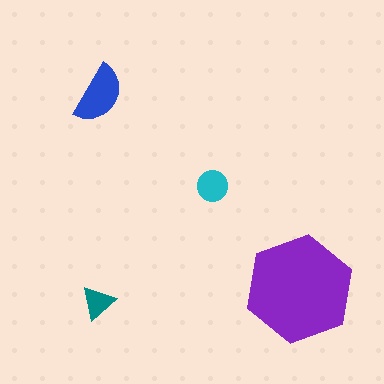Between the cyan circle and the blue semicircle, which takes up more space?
The blue semicircle.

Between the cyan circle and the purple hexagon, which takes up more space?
The purple hexagon.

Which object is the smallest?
The teal triangle.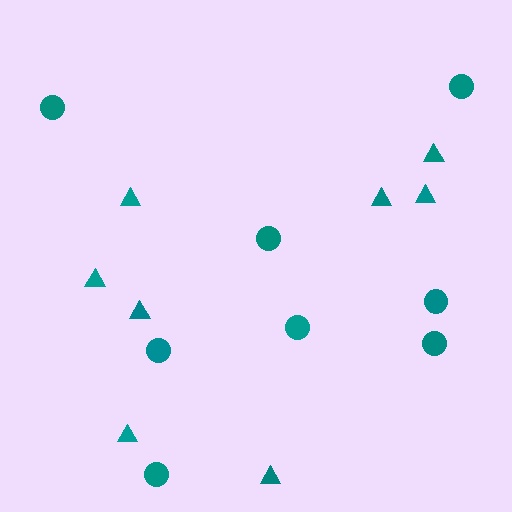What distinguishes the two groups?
There are 2 groups: one group of triangles (8) and one group of circles (8).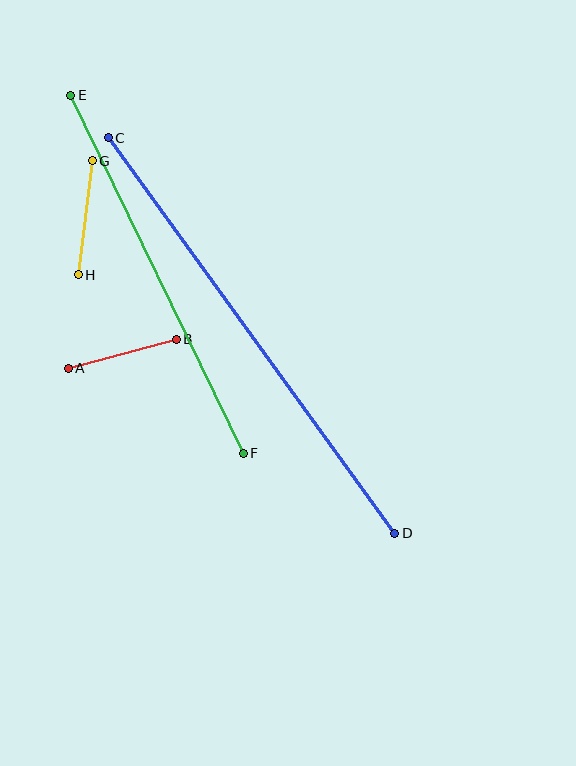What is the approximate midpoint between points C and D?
The midpoint is at approximately (251, 335) pixels.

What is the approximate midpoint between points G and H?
The midpoint is at approximately (85, 218) pixels.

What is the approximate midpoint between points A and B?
The midpoint is at approximately (122, 354) pixels.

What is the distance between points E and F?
The distance is approximately 397 pixels.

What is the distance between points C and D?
The distance is approximately 488 pixels.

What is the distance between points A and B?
The distance is approximately 111 pixels.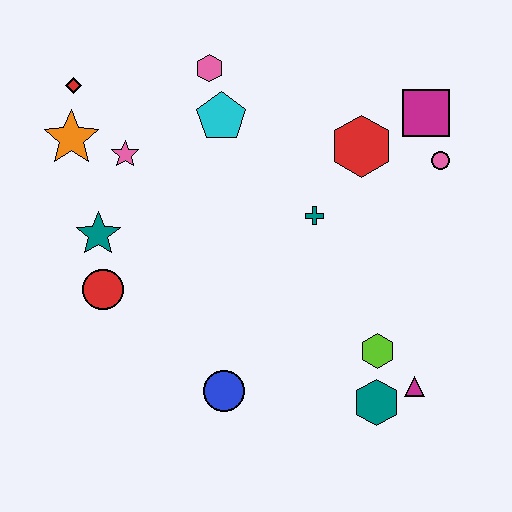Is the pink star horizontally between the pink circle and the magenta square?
No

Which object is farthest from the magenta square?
The red circle is farthest from the magenta square.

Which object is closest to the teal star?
The red circle is closest to the teal star.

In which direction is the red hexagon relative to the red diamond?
The red hexagon is to the right of the red diamond.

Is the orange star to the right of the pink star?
No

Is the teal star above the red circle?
Yes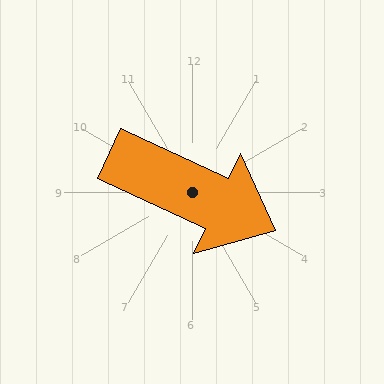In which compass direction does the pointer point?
Southeast.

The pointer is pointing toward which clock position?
Roughly 4 o'clock.